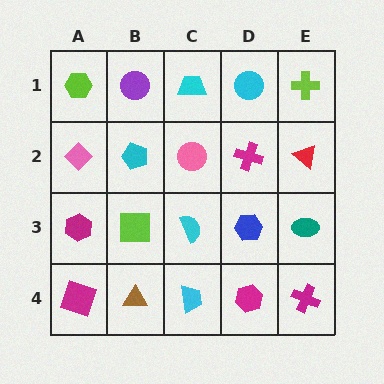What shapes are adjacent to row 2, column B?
A purple circle (row 1, column B), a lime square (row 3, column B), a pink diamond (row 2, column A), a pink circle (row 2, column C).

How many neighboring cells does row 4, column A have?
2.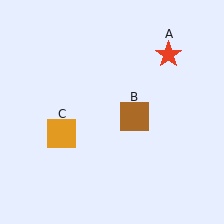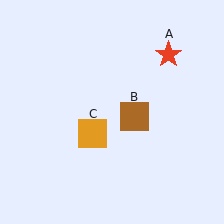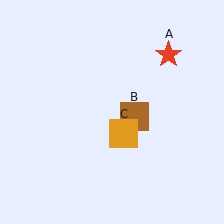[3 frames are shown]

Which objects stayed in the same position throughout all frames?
Red star (object A) and brown square (object B) remained stationary.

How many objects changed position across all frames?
1 object changed position: orange square (object C).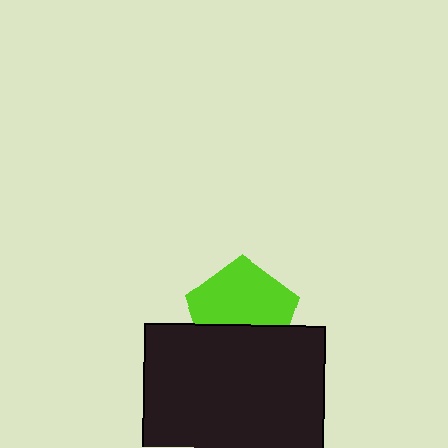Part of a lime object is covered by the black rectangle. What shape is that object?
It is a pentagon.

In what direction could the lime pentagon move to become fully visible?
The lime pentagon could move up. That would shift it out from behind the black rectangle entirely.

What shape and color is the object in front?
The object in front is a black rectangle.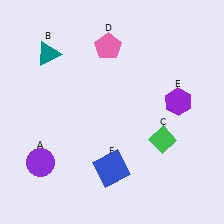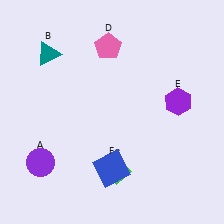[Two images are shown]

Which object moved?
The green diamond (C) moved left.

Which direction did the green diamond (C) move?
The green diamond (C) moved left.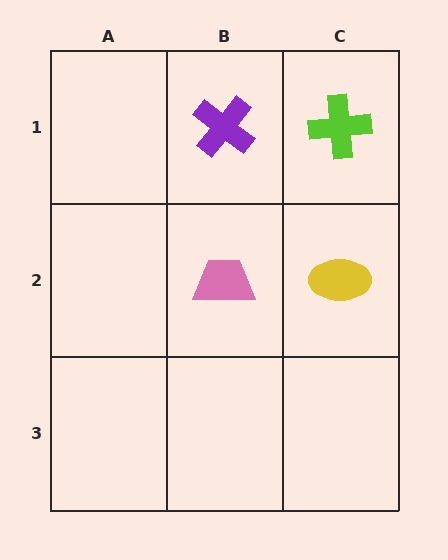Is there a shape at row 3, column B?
No, that cell is empty.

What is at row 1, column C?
A lime cross.